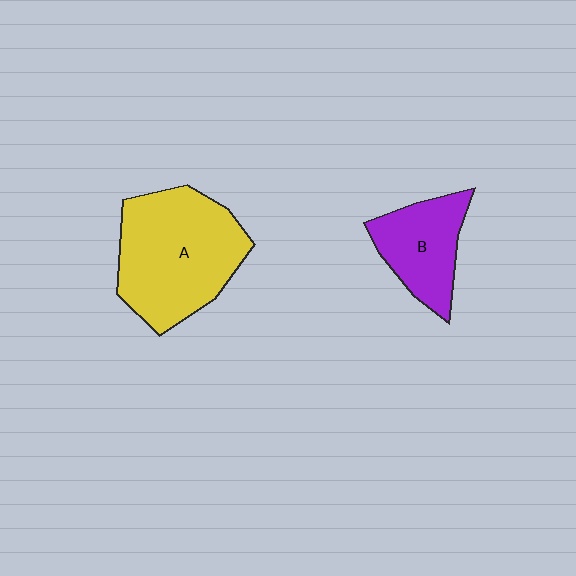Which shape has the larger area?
Shape A (yellow).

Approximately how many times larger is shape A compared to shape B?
Approximately 1.8 times.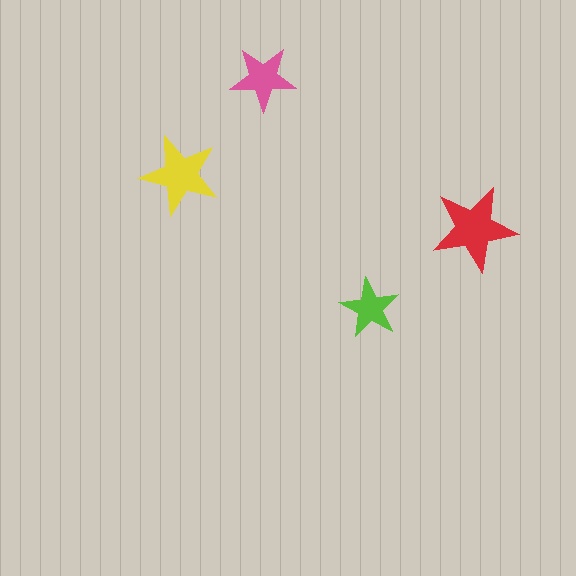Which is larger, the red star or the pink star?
The red one.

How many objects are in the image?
There are 4 objects in the image.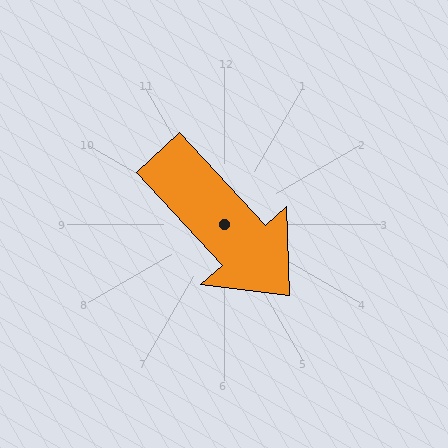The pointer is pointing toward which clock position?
Roughly 5 o'clock.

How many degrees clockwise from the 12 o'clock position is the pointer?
Approximately 137 degrees.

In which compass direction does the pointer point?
Southeast.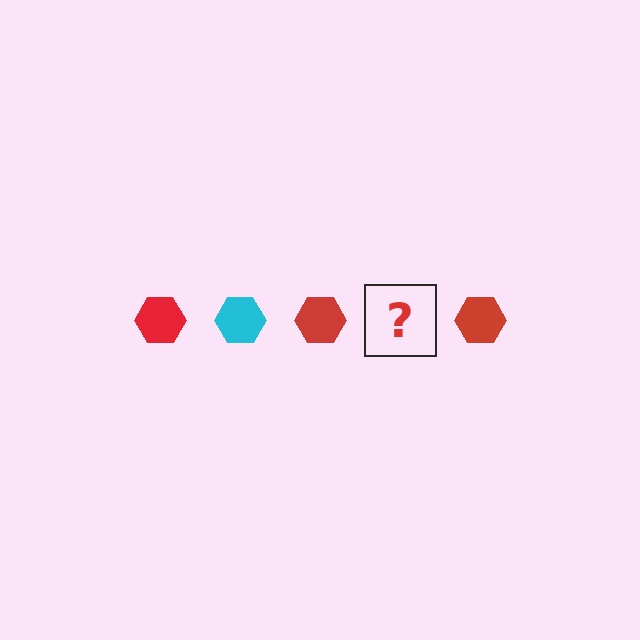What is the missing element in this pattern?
The missing element is a cyan hexagon.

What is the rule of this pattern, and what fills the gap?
The rule is that the pattern cycles through red, cyan hexagons. The gap should be filled with a cyan hexagon.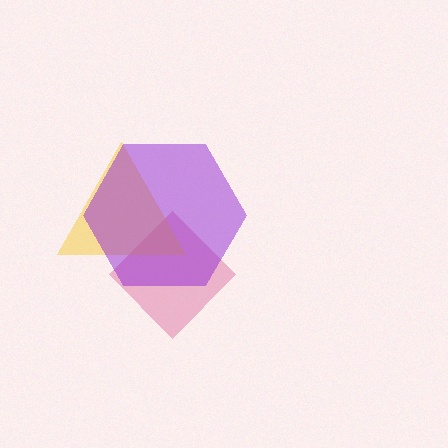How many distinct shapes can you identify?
There are 3 distinct shapes: a pink diamond, a yellow triangle, a purple hexagon.